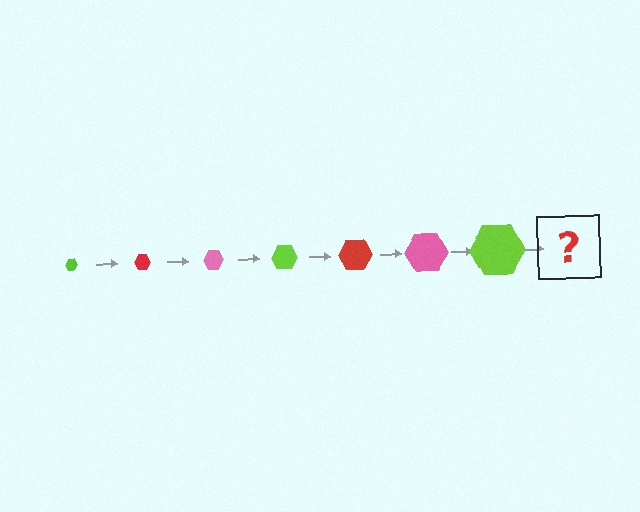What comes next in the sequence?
The next element should be a red hexagon, larger than the previous one.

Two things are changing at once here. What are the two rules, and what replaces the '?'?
The two rules are that the hexagon grows larger each step and the color cycles through lime, red, and pink. The '?' should be a red hexagon, larger than the previous one.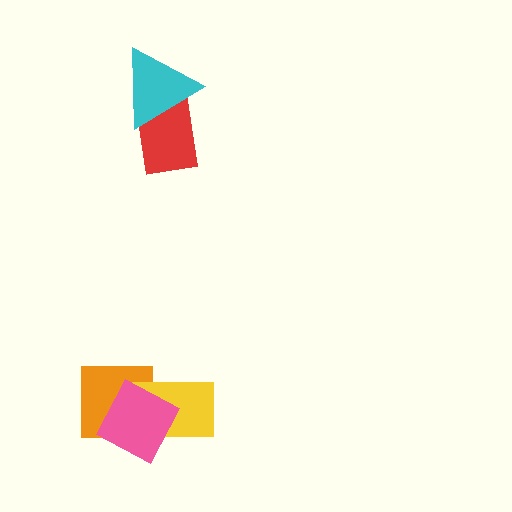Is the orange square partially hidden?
Yes, it is partially covered by another shape.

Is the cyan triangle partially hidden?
No, no other shape covers it.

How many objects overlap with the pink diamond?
2 objects overlap with the pink diamond.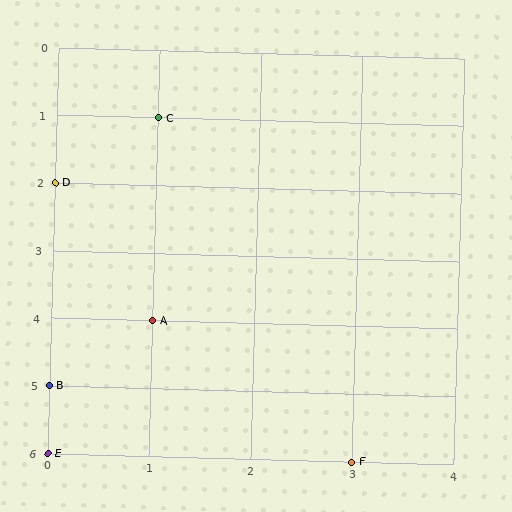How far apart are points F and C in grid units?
Points F and C are 2 columns and 5 rows apart (about 5.4 grid units diagonally).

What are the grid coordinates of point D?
Point D is at grid coordinates (0, 2).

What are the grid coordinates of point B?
Point B is at grid coordinates (0, 5).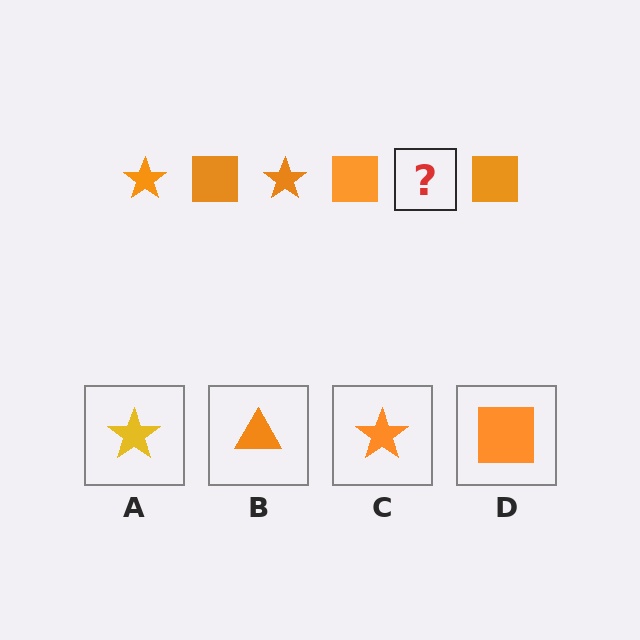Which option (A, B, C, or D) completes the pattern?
C.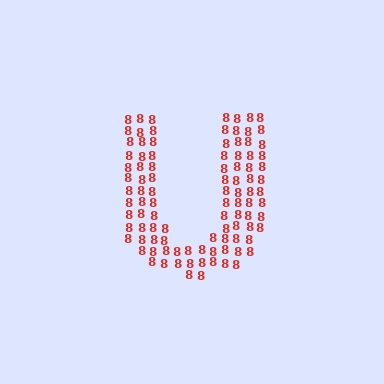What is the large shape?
The large shape is the letter U.